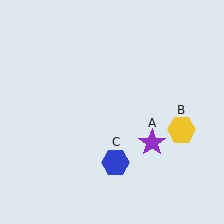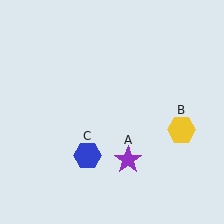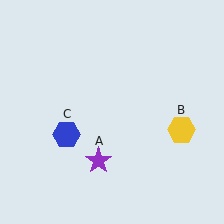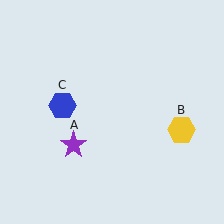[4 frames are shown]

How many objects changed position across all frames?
2 objects changed position: purple star (object A), blue hexagon (object C).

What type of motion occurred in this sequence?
The purple star (object A), blue hexagon (object C) rotated clockwise around the center of the scene.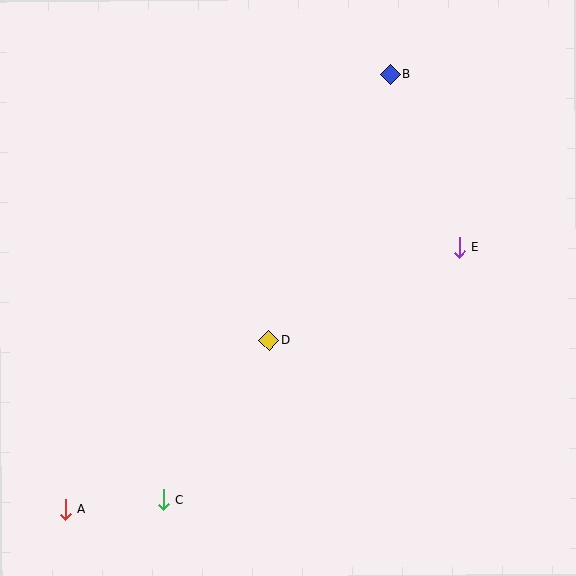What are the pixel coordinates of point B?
Point B is at (391, 74).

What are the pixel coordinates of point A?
Point A is at (65, 509).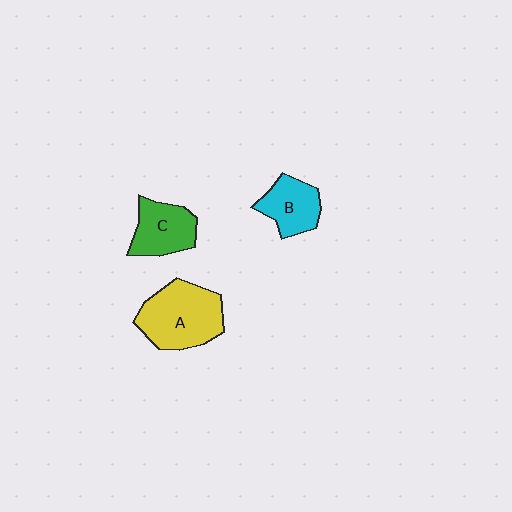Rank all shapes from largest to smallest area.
From largest to smallest: A (yellow), C (green), B (cyan).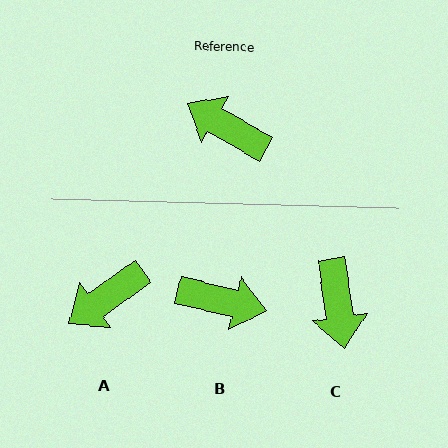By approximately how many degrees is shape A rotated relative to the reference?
Approximately 65 degrees counter-clockwise.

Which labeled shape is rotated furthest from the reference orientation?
B, about 163 degrees away.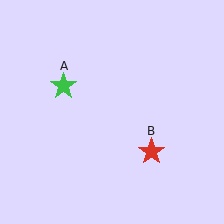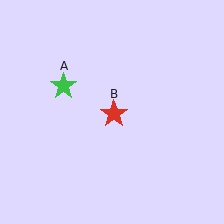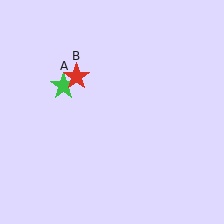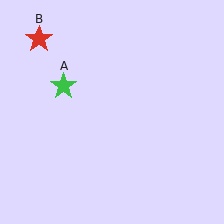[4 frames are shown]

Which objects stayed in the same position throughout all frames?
Green star (object A) remained stationary.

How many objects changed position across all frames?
1 object changed position: red star (object B).